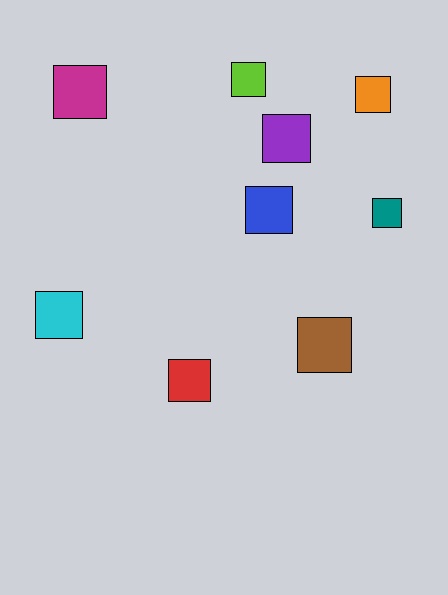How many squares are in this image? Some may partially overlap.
There are 9 squares.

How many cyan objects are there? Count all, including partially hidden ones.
There is 1 cyan object.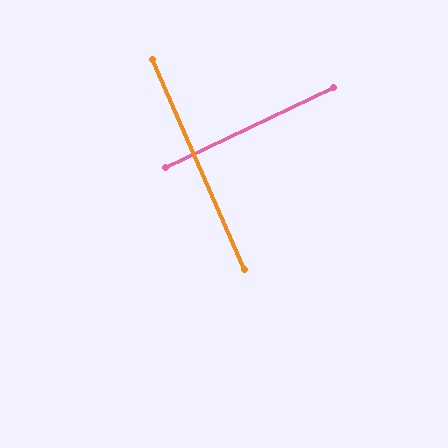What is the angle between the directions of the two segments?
Approximately 88 degrees.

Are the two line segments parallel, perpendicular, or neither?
Perpendicular — they meet at approximately 88°.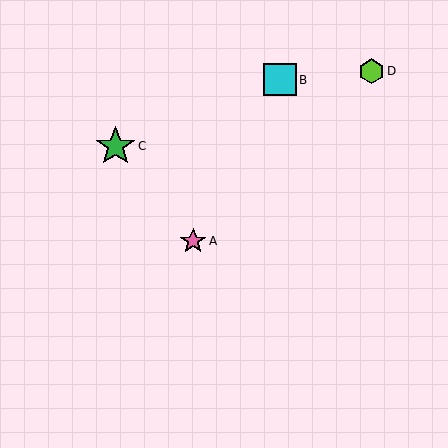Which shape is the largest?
The green star (labeled C) is the largest.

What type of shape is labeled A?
Shape A is a pink star.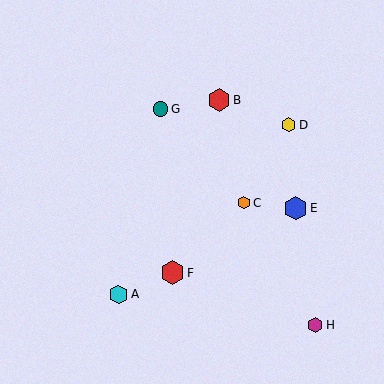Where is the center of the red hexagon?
The center of the red hexagon is at (219, 100).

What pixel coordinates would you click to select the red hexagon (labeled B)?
Click at (219, 100) to select the red hexagon B.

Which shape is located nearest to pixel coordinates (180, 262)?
The red hexagon (labeled F) at (172, 273) is nearest to that location.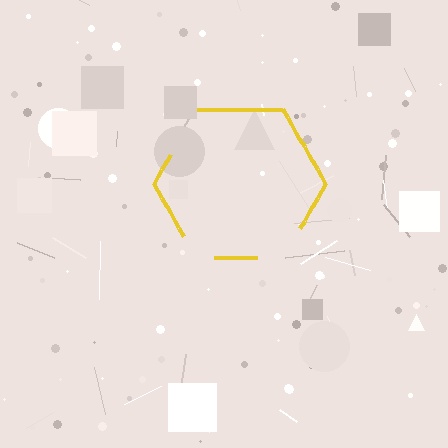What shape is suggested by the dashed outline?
The dashed outline suggests a hexagon.